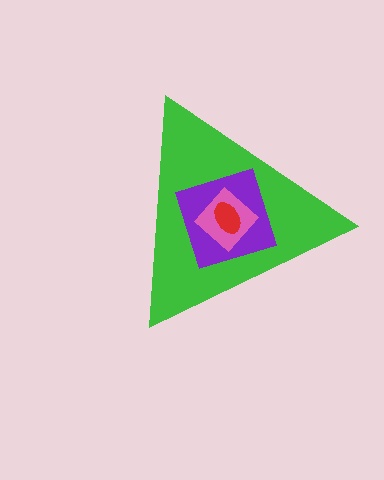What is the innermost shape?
The red ellipse.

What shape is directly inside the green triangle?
The purple square.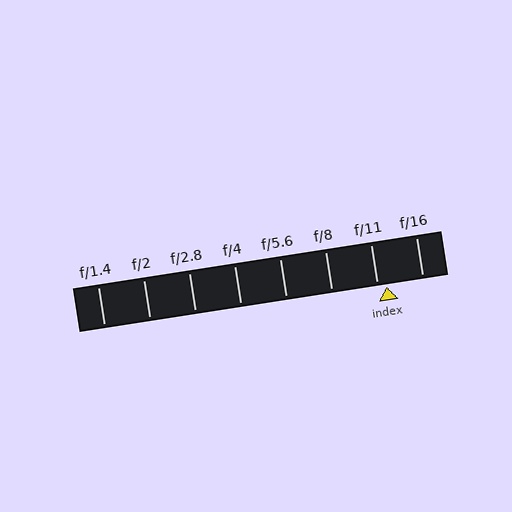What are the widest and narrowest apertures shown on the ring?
The widest aperture shown is f/1.4 and the narrowest is f/16.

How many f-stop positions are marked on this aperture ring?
There are 8 f-stop positions marked.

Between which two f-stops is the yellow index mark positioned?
The index mark is between f/11 and f/16.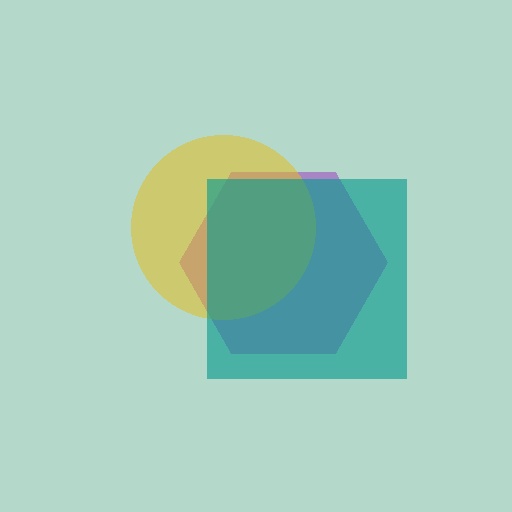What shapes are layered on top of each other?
The layered shapes are: a purple hexagon, a yellow circle, a teal square.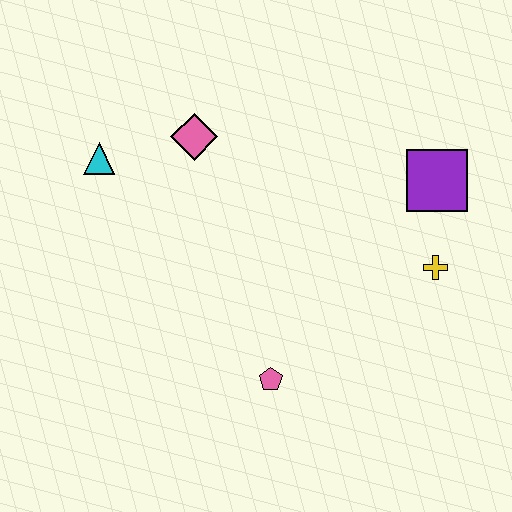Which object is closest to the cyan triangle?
The pink diamond is closest to the cyan triangle.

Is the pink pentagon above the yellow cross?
No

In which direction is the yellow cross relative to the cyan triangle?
The yellow cross is to the right of the cyan triangle.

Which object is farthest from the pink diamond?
The yellow cross is farthest from the pink diamond.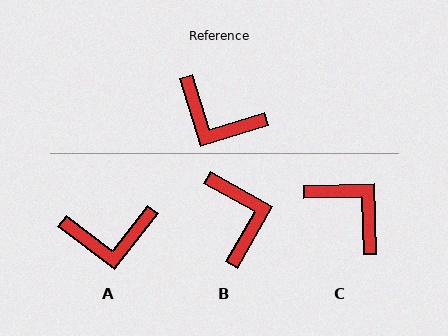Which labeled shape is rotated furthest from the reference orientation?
C, about 164 degrees away.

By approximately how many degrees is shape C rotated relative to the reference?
Approximately 164 degrees counter-clockwise.